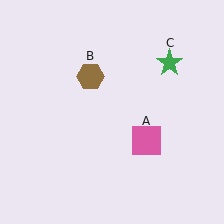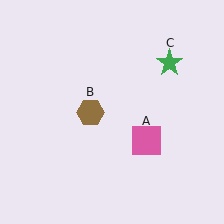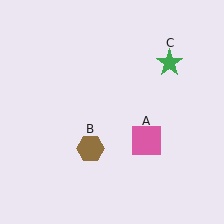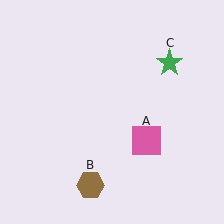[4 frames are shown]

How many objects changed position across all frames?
1 object changed position: brown hexagon (object B).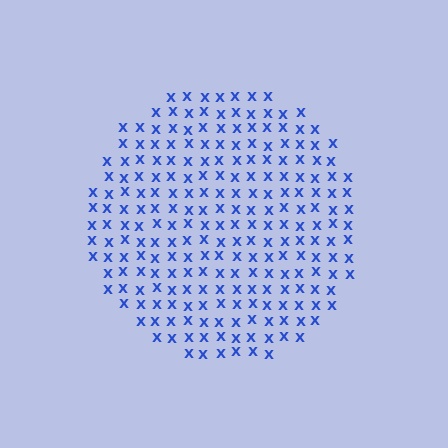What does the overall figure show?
The overall figure shows a circle.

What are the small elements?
The small elements are letter X's.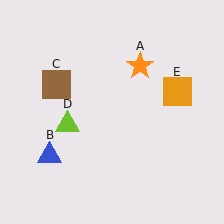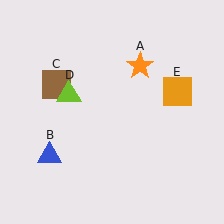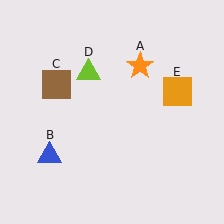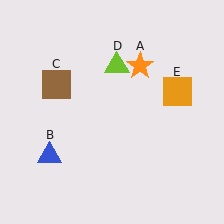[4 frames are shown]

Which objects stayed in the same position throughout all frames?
Orange star (object A) and blue triangle (object B) and brown square (object C) and orange square (object E) remained stationary.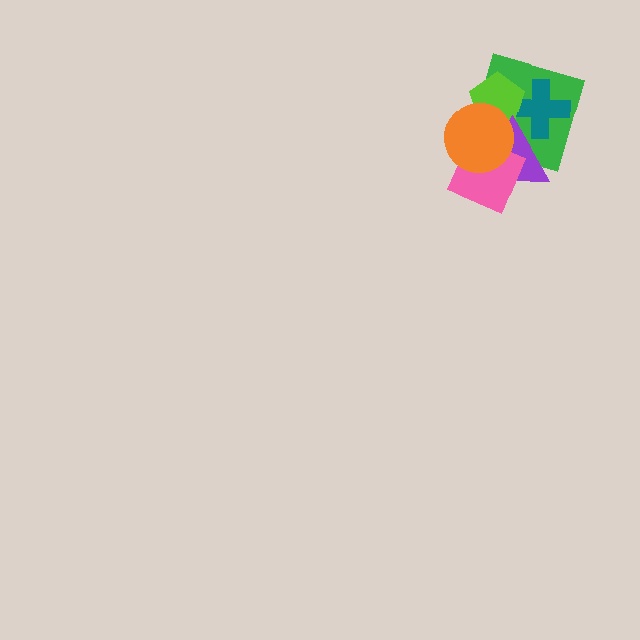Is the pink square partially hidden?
Yes, it is partially covered by another shape.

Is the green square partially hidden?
Yes, it is partially covered by another shape.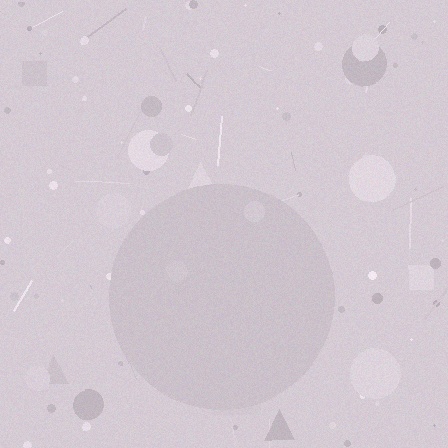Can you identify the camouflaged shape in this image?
The camouflaged shape is a circle.